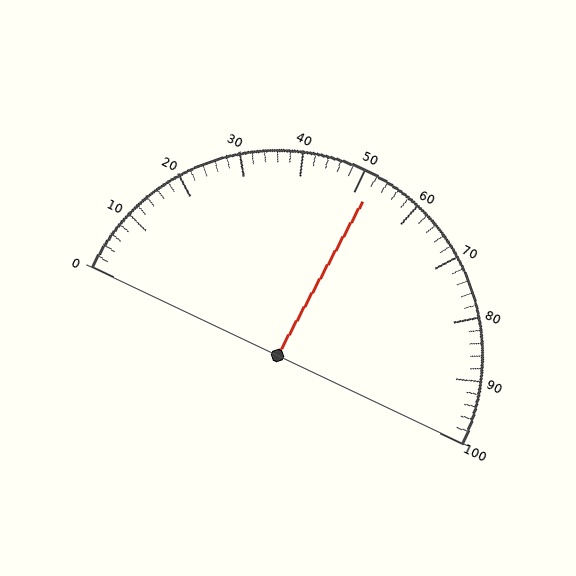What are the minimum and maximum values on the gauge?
The gauge ranges from 0 to 100.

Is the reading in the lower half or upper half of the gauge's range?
The reading is in the upper half of the range (0 to 100).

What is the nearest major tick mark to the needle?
The nearest major tick mark is 50.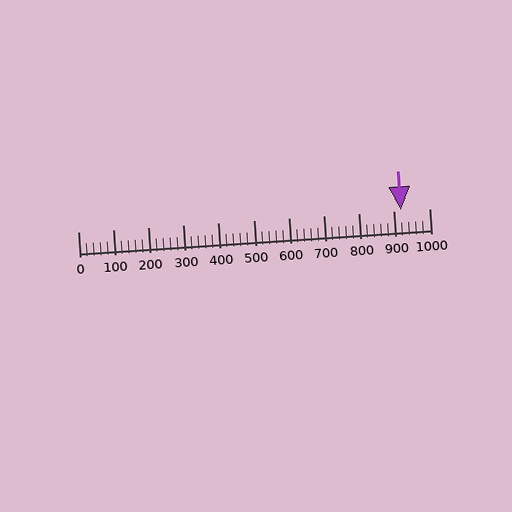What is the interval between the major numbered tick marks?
The major tick marks are spaced 100 units apart.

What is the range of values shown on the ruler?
The ruler shows values from 0 to 1000.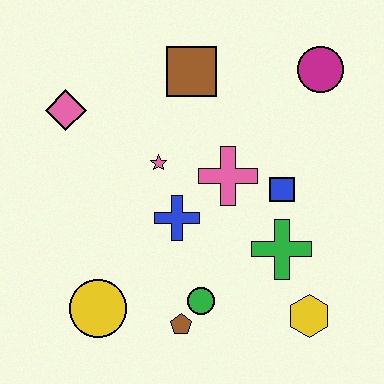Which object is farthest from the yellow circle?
The magenta circle is farthest from the yellow circle.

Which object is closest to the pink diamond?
The pink star is closest to the pink diamond.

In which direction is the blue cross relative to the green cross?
The blue cross is to the left of the green cross.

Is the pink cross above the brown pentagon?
Yes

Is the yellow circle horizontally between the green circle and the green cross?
No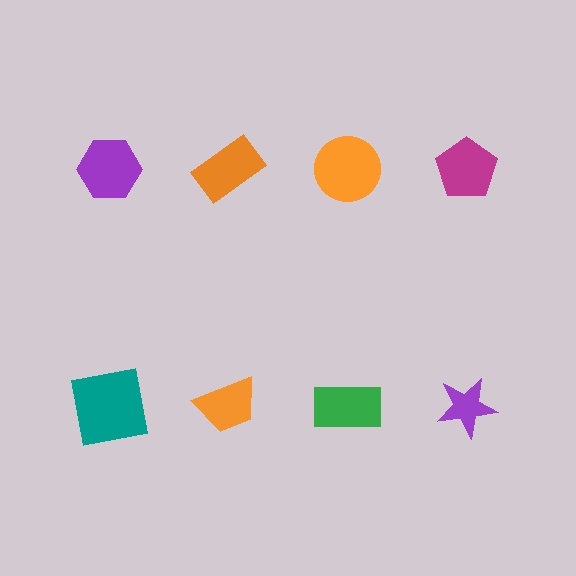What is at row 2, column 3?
A green rectangle.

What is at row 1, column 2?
An orange rectangle.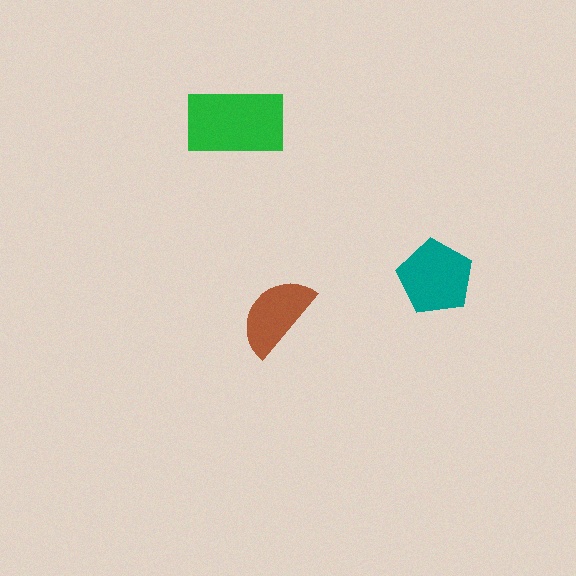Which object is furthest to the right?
The teal pentagon is rightmost.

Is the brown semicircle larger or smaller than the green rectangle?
Smaller.